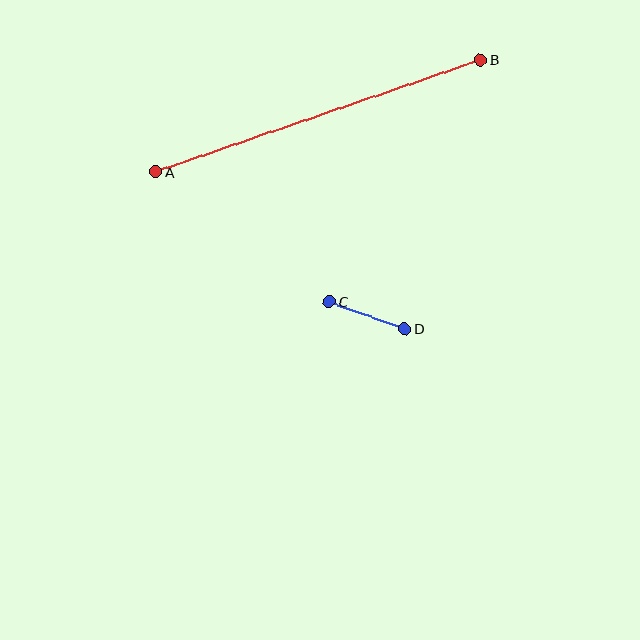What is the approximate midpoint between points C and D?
The midpoint is at approximately (367, 315) pixels.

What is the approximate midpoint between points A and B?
The midpoint is at approximately (318, 116) pixels.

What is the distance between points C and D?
The distance is approximately 80 pixels.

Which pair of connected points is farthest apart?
Points A and B are farthest apart.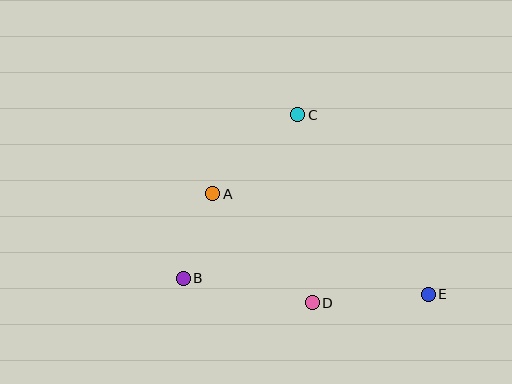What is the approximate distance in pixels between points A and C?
The distance between A and C is approximately 116 pixels.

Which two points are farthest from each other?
Points B and E are farthest from each other.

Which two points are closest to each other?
Points A and B are closest to each other.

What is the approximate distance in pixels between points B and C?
The distance between B and C is approximately 200 pixels.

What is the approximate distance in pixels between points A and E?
The distance between A and E is approximately 238 pixels.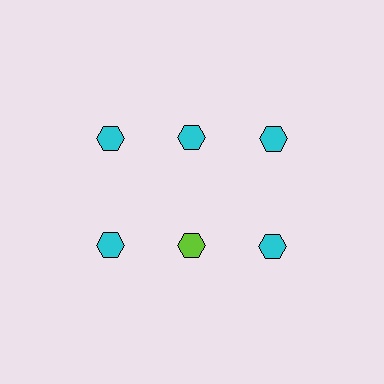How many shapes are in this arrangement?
There are 6 shapes arranged in a grid pattern.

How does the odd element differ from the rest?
It has a different color: lime instead of cyan.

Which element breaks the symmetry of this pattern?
The lime hexagon in the second row, second from left column breaks the symmetry. All other shapes are cyan hexagons.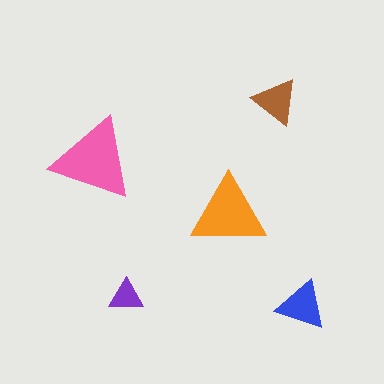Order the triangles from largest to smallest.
the pink one, the orange one, the blue one, the brown one, the purple one.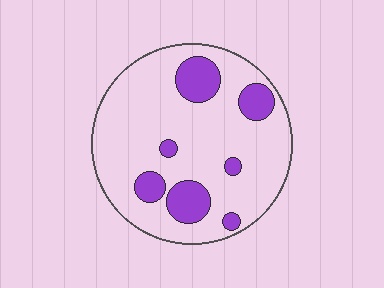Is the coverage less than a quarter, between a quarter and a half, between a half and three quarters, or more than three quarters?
Less than a quarter.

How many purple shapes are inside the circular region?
7.